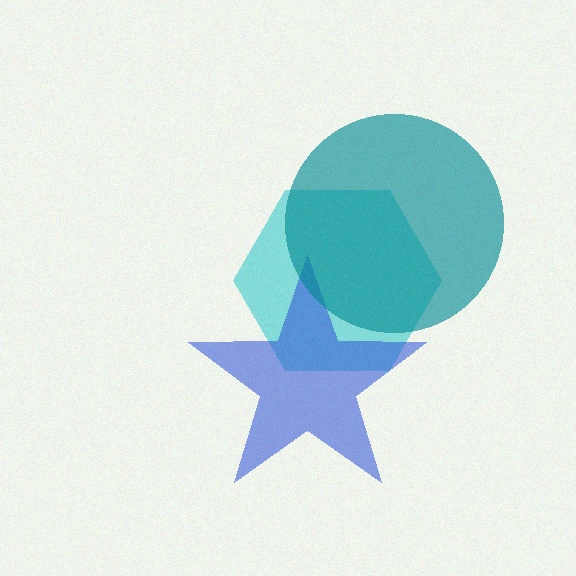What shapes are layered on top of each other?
The layered shapes are: a cyan hexagon, a blue star, a teal circle.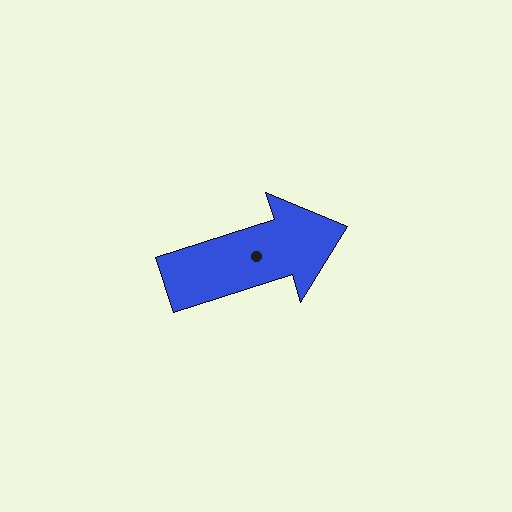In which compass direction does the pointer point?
East.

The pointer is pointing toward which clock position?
Roughly 2 o'clock.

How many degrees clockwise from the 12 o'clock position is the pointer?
Approximately 72 degrees.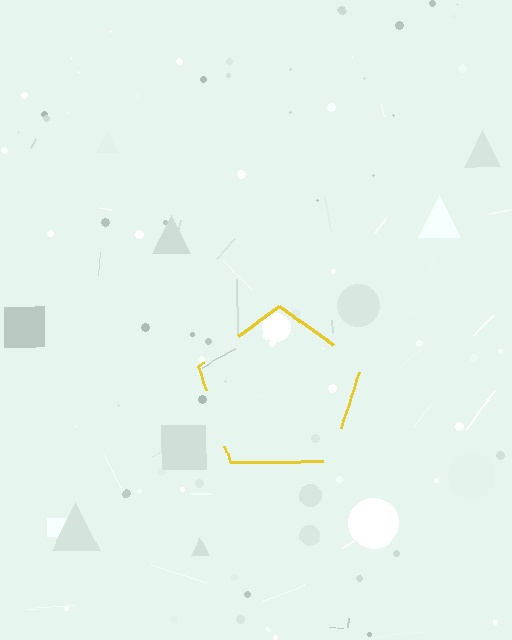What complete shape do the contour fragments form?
The contour fragments form a pentagon.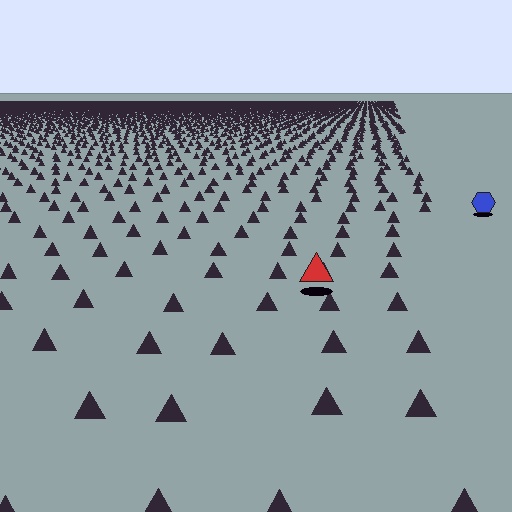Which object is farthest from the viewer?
The blue hexagon is farthest from the viewer. It appears smaller and the ground texture around it is denser.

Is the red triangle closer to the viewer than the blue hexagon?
Yes. The red triangle is closer — you can tell from the texture gradient: the ground texture is coarser near it.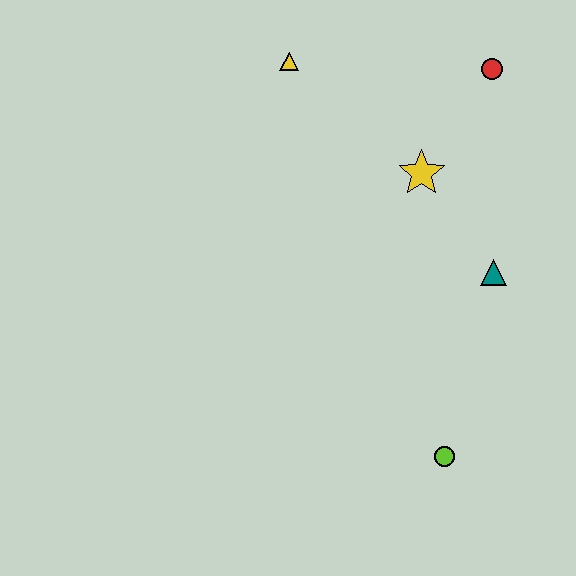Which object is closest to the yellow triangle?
The yellow star is closest to the yellow triangle.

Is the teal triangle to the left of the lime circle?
No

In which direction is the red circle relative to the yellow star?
The red circle is above the yellow star.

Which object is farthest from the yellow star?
The lime circle is farthest from the yellow star.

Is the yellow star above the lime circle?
Yes